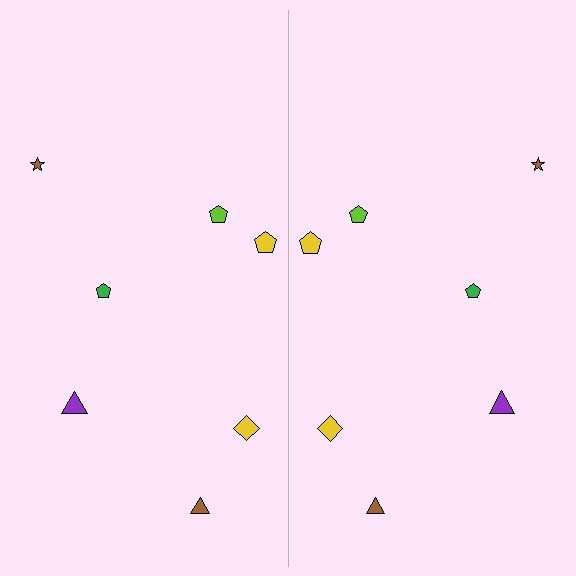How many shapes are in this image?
There are 14 shapes in this image.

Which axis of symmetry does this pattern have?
The pattern has a vertical axis of symmetry running through the center of the image.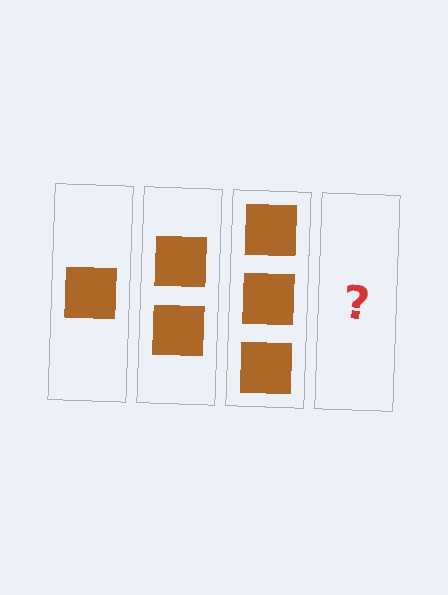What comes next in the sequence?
The next element should be 4 squares.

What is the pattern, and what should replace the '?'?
The pattern is that each step adds one more square. The '?' should be 4 squares.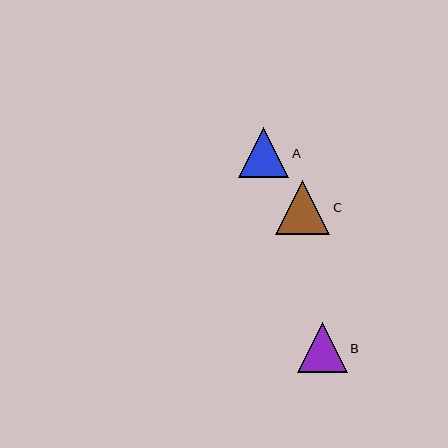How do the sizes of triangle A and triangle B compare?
Triangle A and triangle B are approximately the same size.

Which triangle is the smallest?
Triangle B is the smallest with a size of approximately 50 pixels.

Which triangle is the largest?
Triangle C is the largest with a size of approximately 54 pixels.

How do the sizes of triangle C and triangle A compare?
Triangle C and triangle A are approximately the same size.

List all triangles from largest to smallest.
From largest to smallest: C, A, B.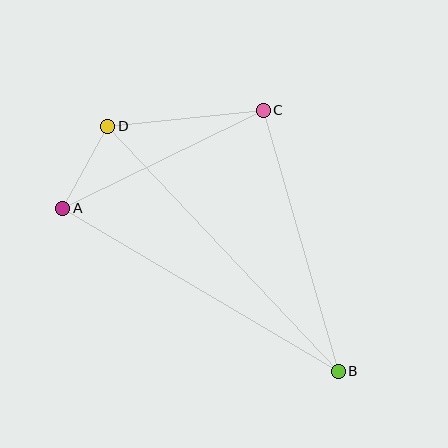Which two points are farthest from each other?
Points B and D are farthest from each other.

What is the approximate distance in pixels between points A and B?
The distance between A and B is approximately 320 pixels.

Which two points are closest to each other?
Points A and D are closest to each other.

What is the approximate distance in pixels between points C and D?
The distance between C and D is approximately 156 pixels.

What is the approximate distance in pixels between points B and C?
The distance between B and C is approximately 272 pixels.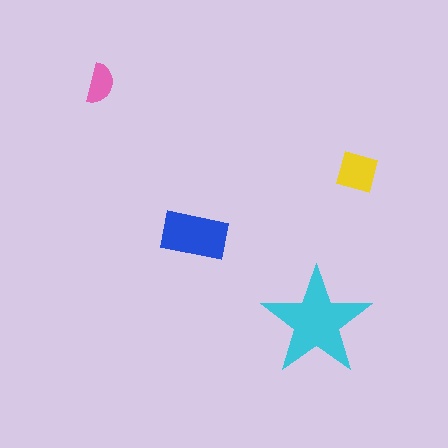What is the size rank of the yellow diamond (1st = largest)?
3rd.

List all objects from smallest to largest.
The pink semicircle, the yellow diamond, the blue rectangle, the cyan star.